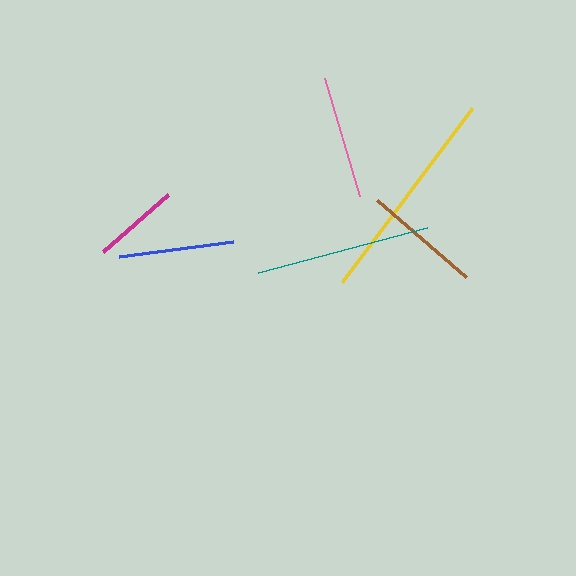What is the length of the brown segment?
The brown segment is approximately 118 pixels long.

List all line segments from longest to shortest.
From longest to shortest: yellow, teal, pink, brown, blue, magenta.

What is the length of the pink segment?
The pink segment is approximately 123 pixels long.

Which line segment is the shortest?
The magenta line is the shortest at approximately 86 pixels.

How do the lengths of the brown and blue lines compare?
The brown and blue lines are approximately the same length.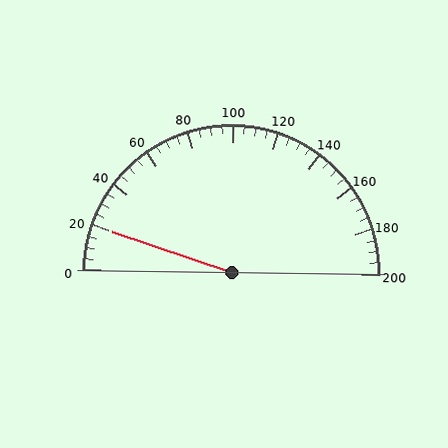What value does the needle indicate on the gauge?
The needle indicates approximately 20.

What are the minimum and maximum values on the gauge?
The gauge ranges from 0 to 200.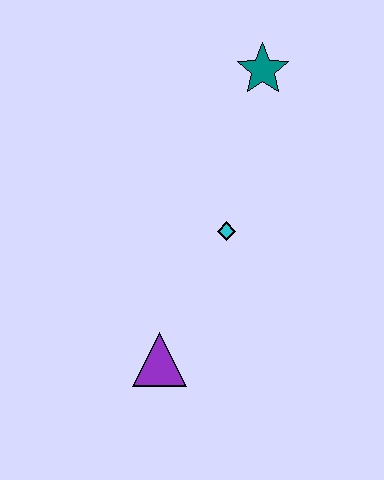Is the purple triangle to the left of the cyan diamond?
Yes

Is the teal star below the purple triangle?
No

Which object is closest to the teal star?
The cyan diamond is closest to the teal star.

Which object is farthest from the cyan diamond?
The teal star is farthest from the cyan diamond.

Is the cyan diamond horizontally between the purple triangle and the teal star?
Yes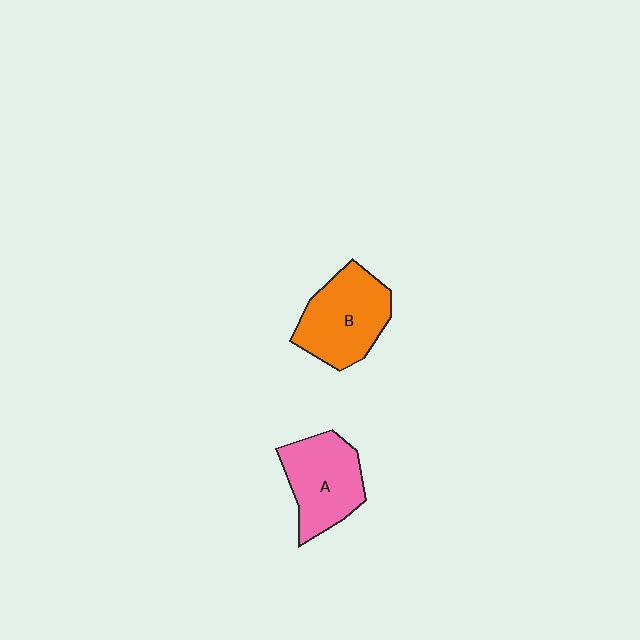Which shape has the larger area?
Shape B (orange).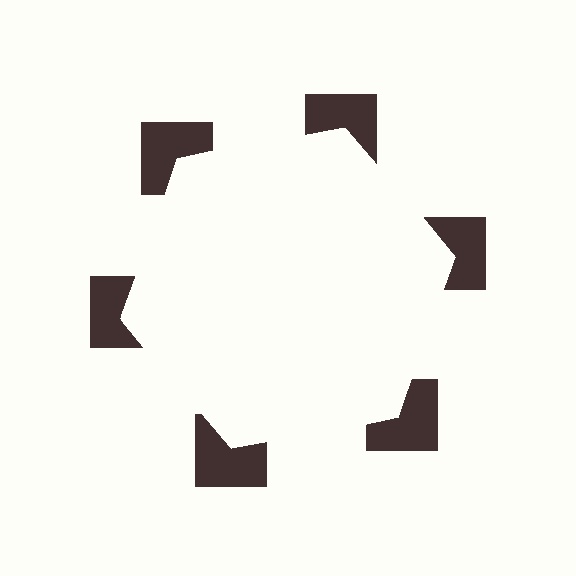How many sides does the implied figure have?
6 sides.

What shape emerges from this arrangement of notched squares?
An illusory hexagon — its edges are inferred from the aligned wedge cuts in the notched squares, not physically drawn.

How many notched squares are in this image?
There are 6 — one at each vertex of the illusory hexagon.